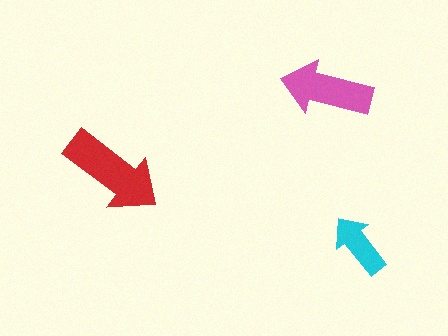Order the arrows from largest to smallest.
the red one, the pink one, the cyan one.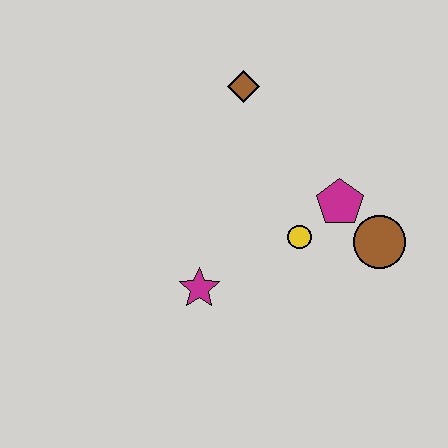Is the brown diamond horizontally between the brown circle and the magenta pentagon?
No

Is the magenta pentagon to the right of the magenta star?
Yes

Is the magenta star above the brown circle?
No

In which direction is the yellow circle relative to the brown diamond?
The yellow circle is below the brown diamond.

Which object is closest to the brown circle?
The magenta pentagon is closest to the brown circle.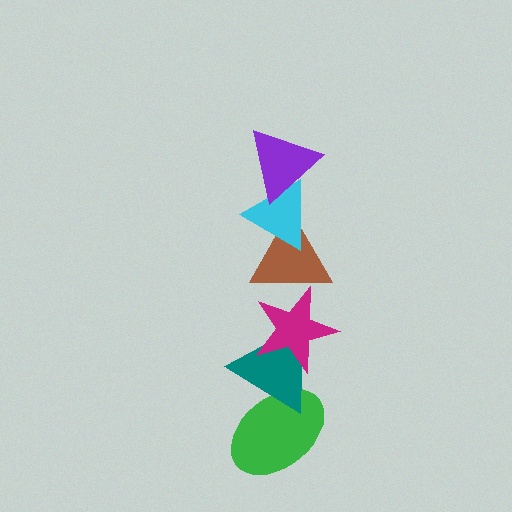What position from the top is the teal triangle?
The teal triangle is 5th from the top.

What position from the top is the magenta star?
The magenta star is 4th from the top.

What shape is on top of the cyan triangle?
The purple triangle is on top of the cyan triangle.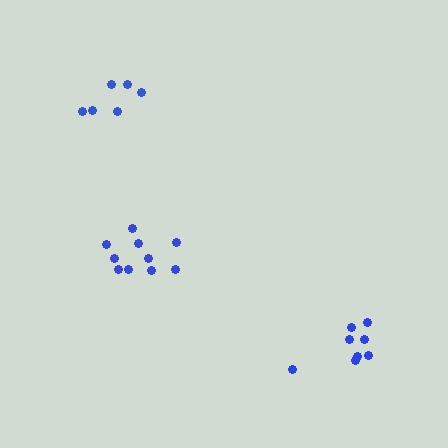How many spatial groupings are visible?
There are 3 spatial groupings.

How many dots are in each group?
Group 1: 10 dots, Group 2: 8 dots, Group 3: 6 dots (24 total).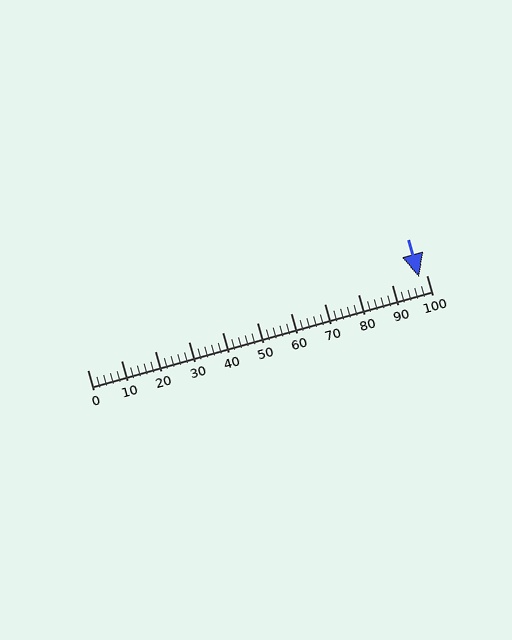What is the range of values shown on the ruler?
The ruler shows values from 0 to 100.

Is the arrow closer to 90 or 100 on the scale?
The arrow is closer to 100.